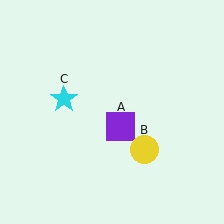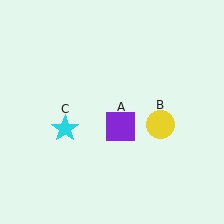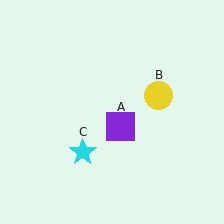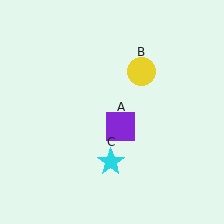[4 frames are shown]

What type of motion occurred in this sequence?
The yellow circle (object B), cyan star (object C) rotated counterclockwise around the center of the scene.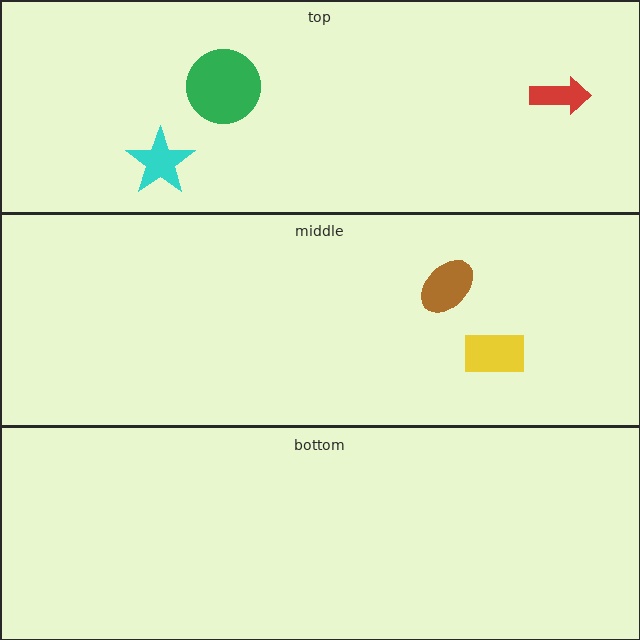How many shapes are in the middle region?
2.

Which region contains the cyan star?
The top region.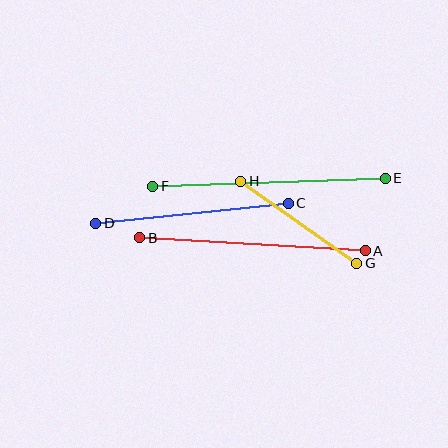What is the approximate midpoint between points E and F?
The midpoint is at approximately (269, 182) pixels.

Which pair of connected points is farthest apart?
Points E and F are farthest apart.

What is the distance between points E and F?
The distance is approximately 233 pixels.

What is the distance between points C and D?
The distance is approximately 194 pixels.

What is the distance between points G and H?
The distance is approximately 142 pixels.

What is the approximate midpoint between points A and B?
The midpoint is at approximately (252, 244) pixels.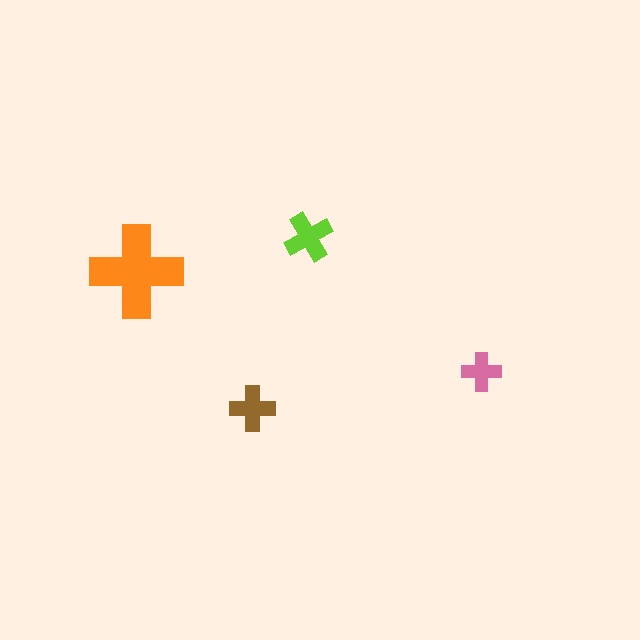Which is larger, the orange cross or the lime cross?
The orange one.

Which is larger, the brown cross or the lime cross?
The lime one.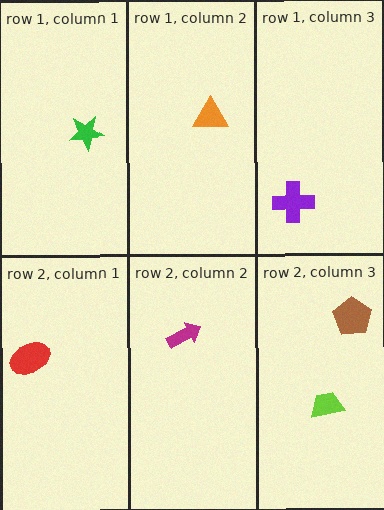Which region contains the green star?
The row 1, column 1 region.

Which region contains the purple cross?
The row 1, column 3 region.